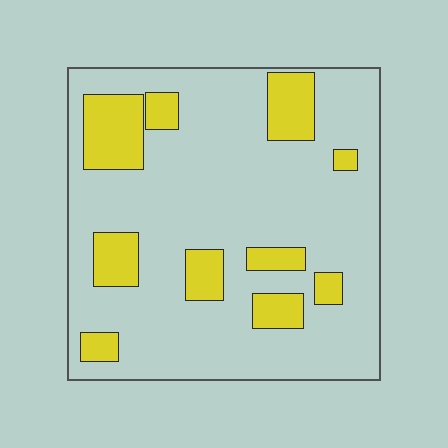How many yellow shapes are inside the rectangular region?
10.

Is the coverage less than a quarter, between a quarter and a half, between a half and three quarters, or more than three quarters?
Less than a quarter.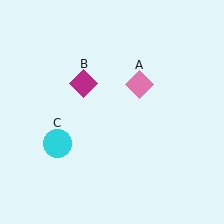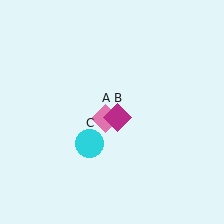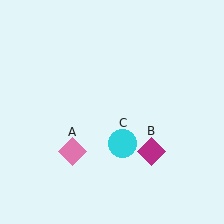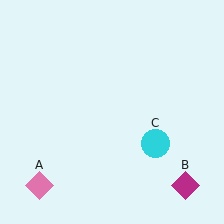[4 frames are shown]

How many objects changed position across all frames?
3 objects changed position: pink diamond (object A), magenta diamond (object B), cyan circle (object C).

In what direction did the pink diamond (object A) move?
The pink diamond (object A) moved down and to the left.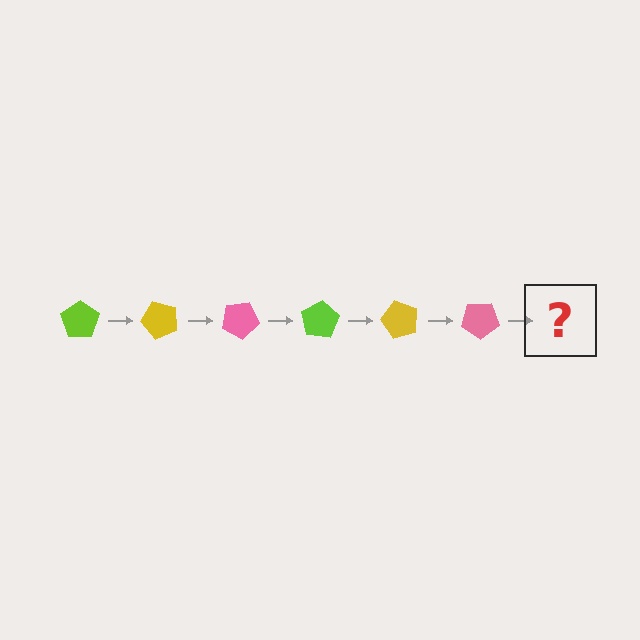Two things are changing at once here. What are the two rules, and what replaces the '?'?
The two rules are that it rotates 50 degrees each step and the color cycles through lime, yellow, and pink. The '?' should be a lime pentagon, rotated 300 degrees from the start.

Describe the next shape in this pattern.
It should be a lime pentagon, rotated 300 degrees from the start.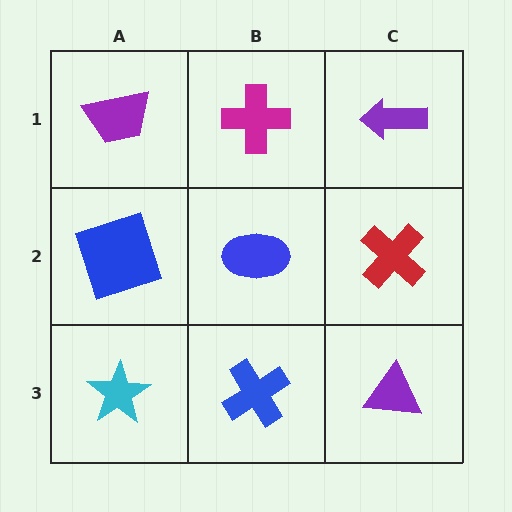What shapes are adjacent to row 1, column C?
A red cross (row 2, column C), a magenta cross (row 1, column B).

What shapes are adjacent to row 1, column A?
A blue square (row 2, column A), a magenta cross (row 1, column B).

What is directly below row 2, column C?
A purple triangle.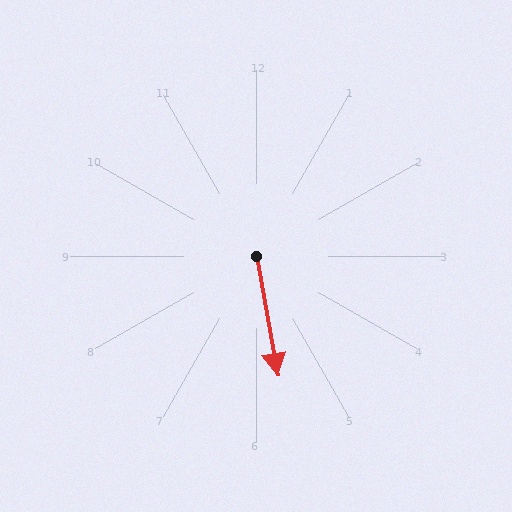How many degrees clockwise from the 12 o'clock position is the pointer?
Approximately 170 degrees.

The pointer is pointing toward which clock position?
Roughly 6 o'clock.